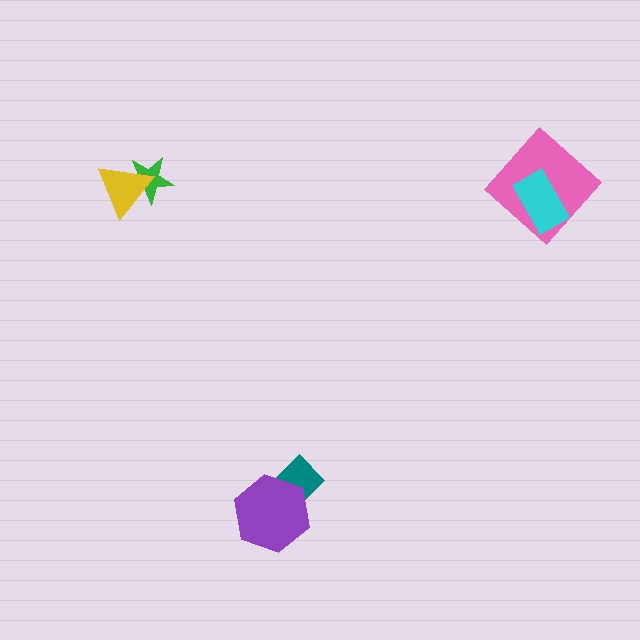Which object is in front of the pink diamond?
The cyan rectangle is in front of the pink diamond.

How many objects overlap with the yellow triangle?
1 object overlaps with the yellow triangle.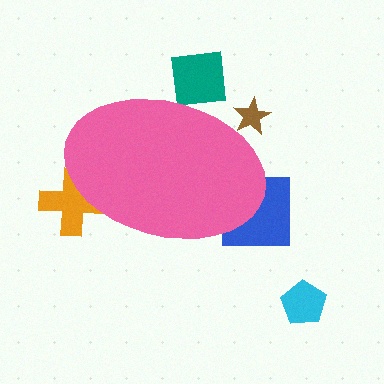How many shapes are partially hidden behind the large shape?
4 shapes are partially hidden.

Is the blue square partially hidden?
Yes, the blue square is partially hidden behind the pink ellipse.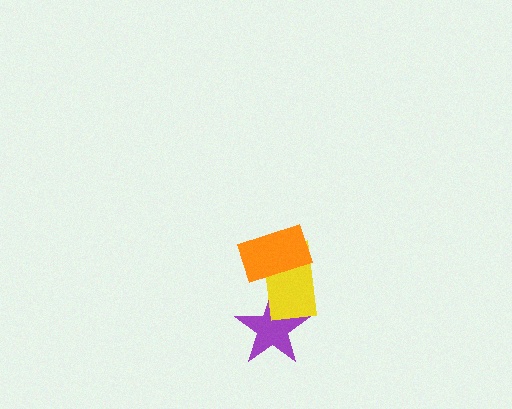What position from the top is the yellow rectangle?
The yellow rectangle is 2nd from the top.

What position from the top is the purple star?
The purple star is 3rd from the top.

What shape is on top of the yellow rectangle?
The orange rectangle is on top of the yellow rectangle.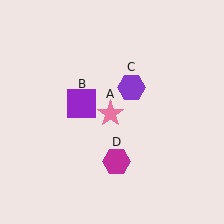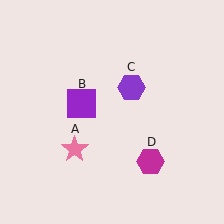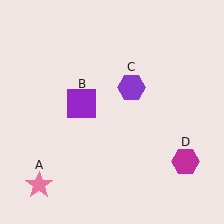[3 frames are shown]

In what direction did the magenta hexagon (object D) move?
The magenta hexagon (object D) moved right.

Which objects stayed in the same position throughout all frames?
Purple square (object B) and purple hexagon (object C) remained stationary.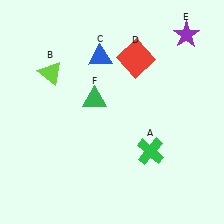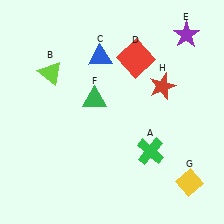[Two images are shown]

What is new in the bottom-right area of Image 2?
A yellow diamond (G) was added in the bottom-right area of Image 2.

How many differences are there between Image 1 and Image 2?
There are 2 differences between the two images.